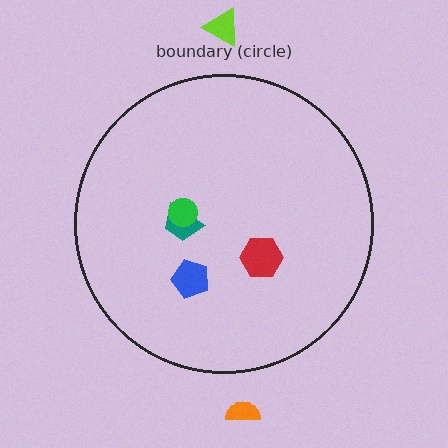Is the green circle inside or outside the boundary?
Inside.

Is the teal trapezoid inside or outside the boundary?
Inside.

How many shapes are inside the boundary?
4 inside, 2 outside.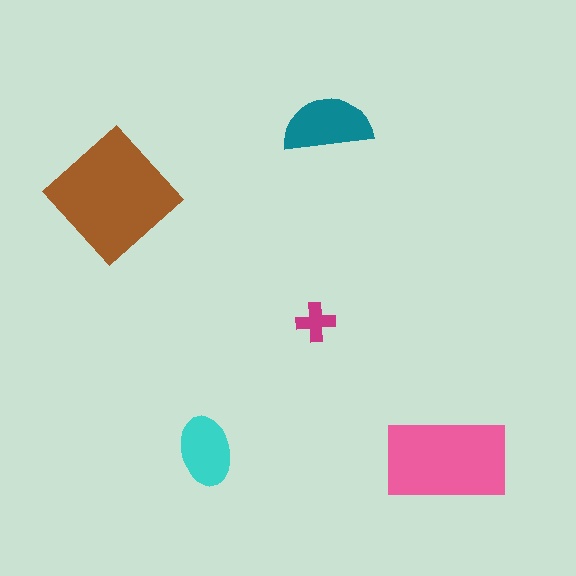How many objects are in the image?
There are 5 objects in the image.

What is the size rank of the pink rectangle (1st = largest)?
2nd.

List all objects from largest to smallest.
The brown diamond, the pink rectangle, the teal semicircle, the cyan ellipse, the magenta cross.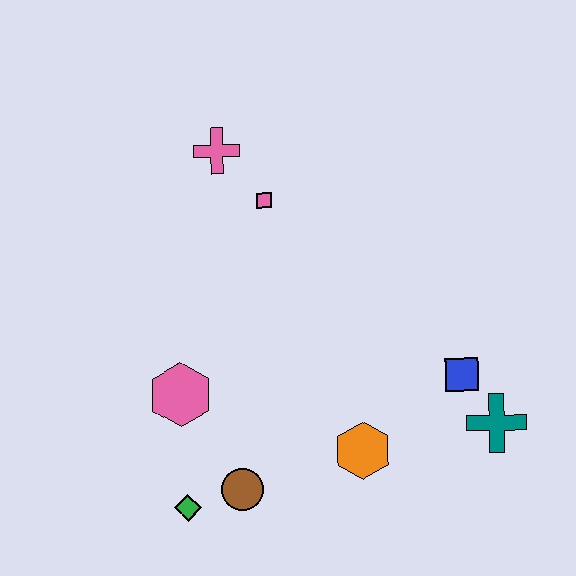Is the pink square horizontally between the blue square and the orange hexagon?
No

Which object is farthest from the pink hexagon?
The teal cross is farthest from the pink hexagon.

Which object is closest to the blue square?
The teal cross is closest to the blue square.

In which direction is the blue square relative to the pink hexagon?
The blue square is to the right of the pink hexagon.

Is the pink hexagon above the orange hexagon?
Yes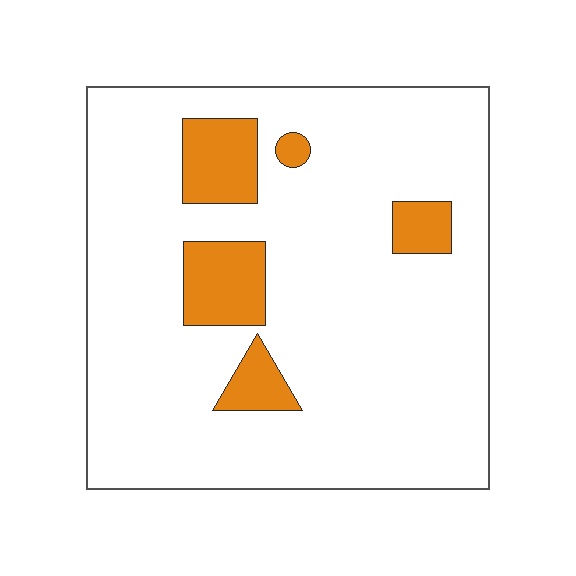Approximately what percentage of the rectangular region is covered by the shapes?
Approximately 15%.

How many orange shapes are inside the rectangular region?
5.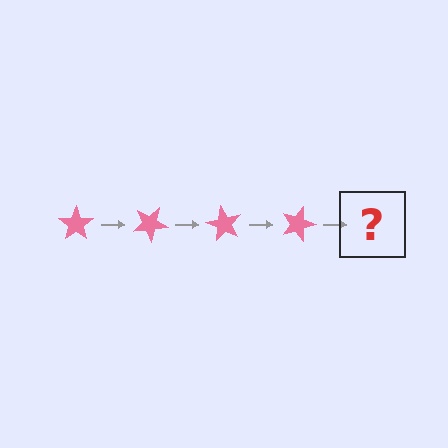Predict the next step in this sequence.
The next step is a pink star rotated 120 degrees.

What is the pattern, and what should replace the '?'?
The pattern is that the star rotates 30 degrees each step. The '?' should be a pink star rotated 120 degrees.